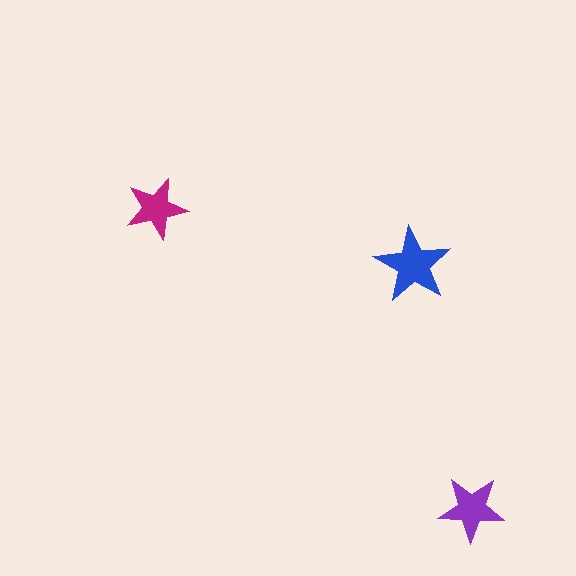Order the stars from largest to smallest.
the blue one, the purple one, the magenta one.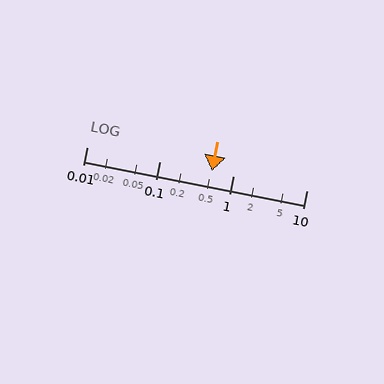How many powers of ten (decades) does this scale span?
The scale spans 3 decades, from 0.01 to 10.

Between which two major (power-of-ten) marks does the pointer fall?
The pointer is between 0.1 and 1.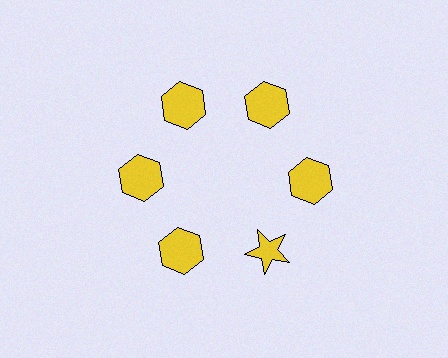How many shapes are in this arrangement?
There are 6 shapes arranged in a ring pattern.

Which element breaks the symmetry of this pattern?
The yellow star at roughly the 5 o'clock position breaks the symmetry. All other shapes are yellow hexagons.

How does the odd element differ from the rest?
It has a different shape: star instead of hexagon.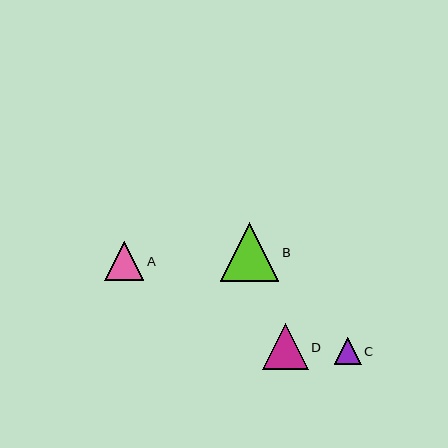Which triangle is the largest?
Triangle B is the largest with a size of approximately 58 pixels.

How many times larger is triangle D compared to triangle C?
Triangle D is approximately 1.7 times the size of triangle C.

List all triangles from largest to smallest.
From largest to smallest: B, D, A, C.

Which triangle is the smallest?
Triangle C is the smallest with a size of approximately 27 pixels.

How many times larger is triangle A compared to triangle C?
Triangle A is approximately 1.4 times the size of triangle C.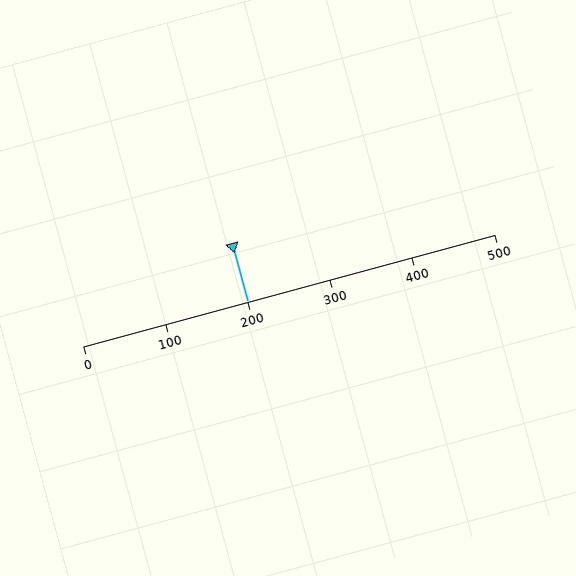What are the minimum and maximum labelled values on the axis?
The axis runs from 0 to 500.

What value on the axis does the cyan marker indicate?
The marker indicates approximately 200.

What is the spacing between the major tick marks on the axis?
The major ticks are spaced 100 apart.